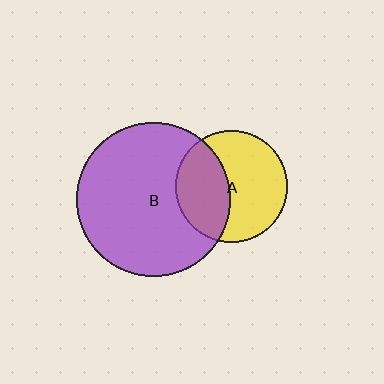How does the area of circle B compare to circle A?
Approximately 1.9 times.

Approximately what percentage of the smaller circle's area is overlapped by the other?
Approximately 40%.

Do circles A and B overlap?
Yes.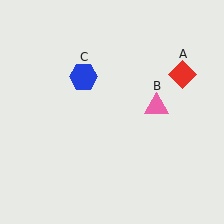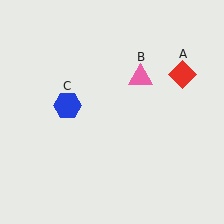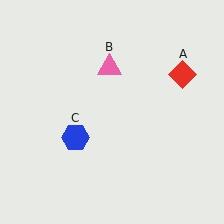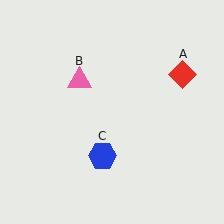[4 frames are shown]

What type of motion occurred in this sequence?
The pink triangle (object B), blue hexagon (object C) rotated counterclockwise around the center of the scene.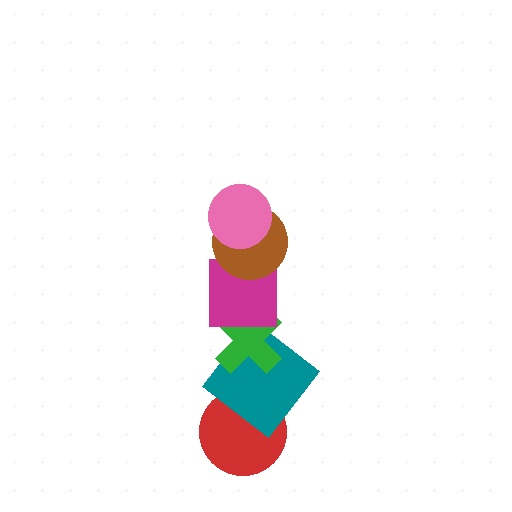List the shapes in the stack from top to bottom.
From top to bottom: the pink circle, the brown circle, the magenta square, the green cross, the teal diamond, the red circle.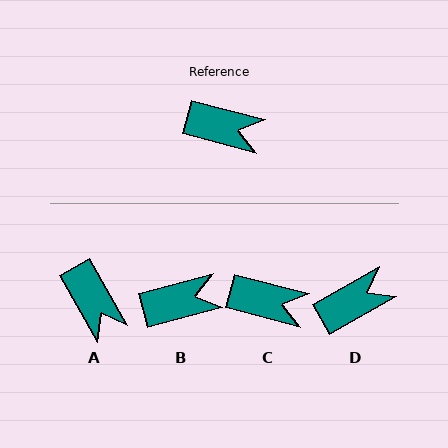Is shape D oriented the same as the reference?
No, it is off by about 45 degrees.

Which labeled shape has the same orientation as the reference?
C.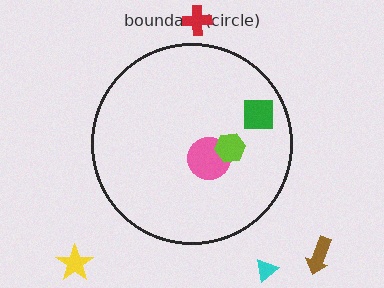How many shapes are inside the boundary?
3 inside, 4 outside.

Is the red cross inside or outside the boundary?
Outside.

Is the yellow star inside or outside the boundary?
Outside.